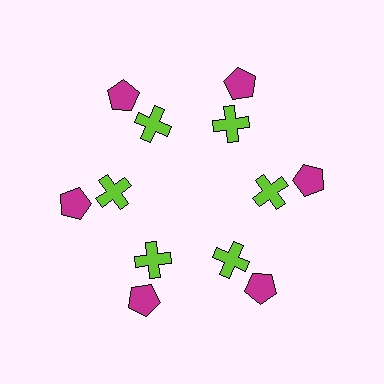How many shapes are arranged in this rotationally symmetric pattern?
There are 12 shapes, arranged in 6 groups of 2.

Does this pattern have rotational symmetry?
Yes, this pattern has 6-fold rotational symmetry. It looks the same after rotating 60 degrees around the center.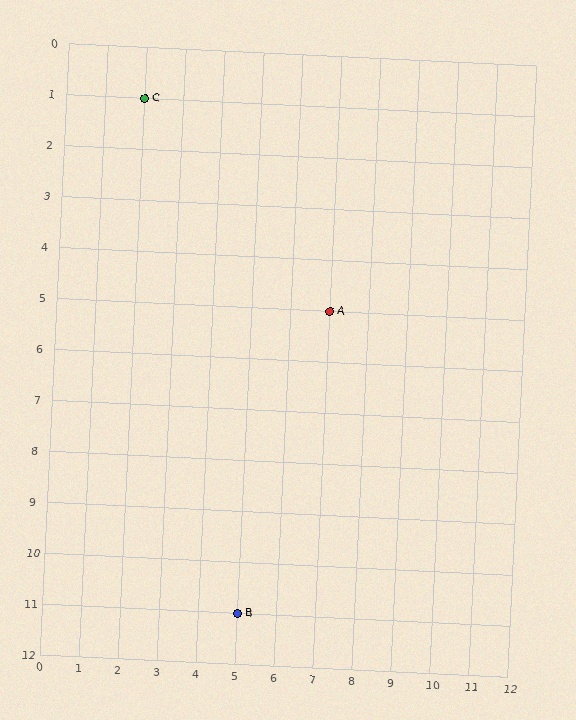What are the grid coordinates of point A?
Point A is at grid coordinates (7, 5).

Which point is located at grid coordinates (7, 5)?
Point A is at (7, 5).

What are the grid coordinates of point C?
Point C is at grid coordinates (2, 1).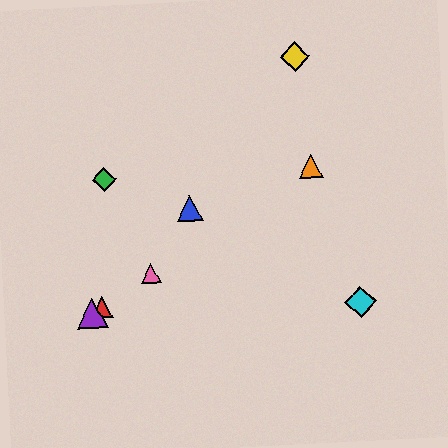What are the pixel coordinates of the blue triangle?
The blue triangle is at (189, 208).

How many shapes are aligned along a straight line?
4 shapes (the red triangle, the purple triangle, the orange triangle, the pink triangle) are aligned along a straight line.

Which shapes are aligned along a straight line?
The red triangle, the purple triangle, the orange triangle, the pink triangle are aligned along a straight line.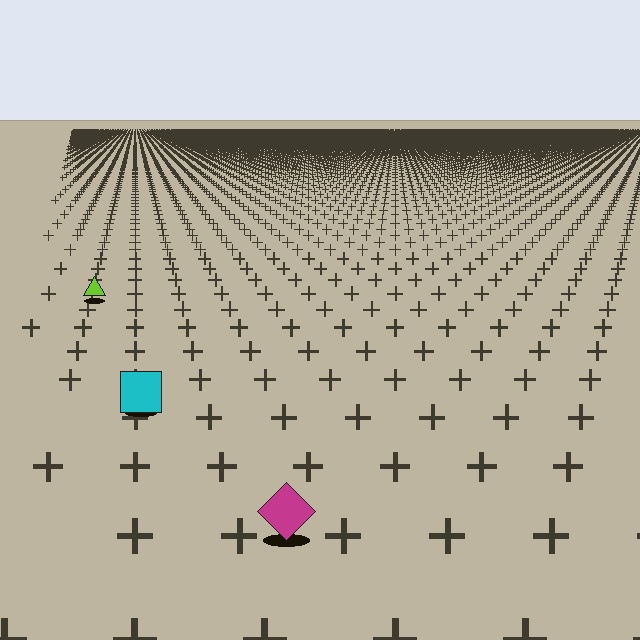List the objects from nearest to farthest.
From nearest to farthest: the magenta diamond, the cyan square, the lime triangle.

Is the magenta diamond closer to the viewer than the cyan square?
Yes. The magenta diamond is closer — you can tell from the texture gradient: the ground texture is coarser near it.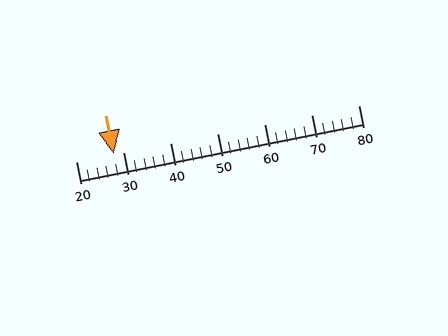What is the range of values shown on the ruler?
The ruler shows values from 20 to 80.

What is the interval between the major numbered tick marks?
The major tick marks are spaced 10 units apart.